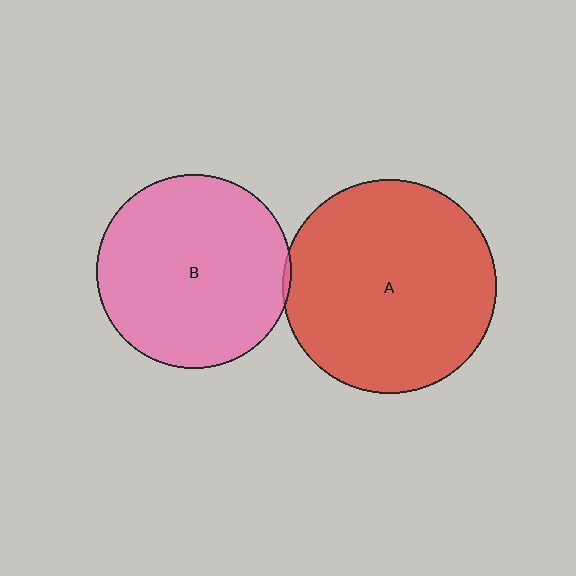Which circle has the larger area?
Circle A (red).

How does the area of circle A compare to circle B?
Approximately 1.2 times.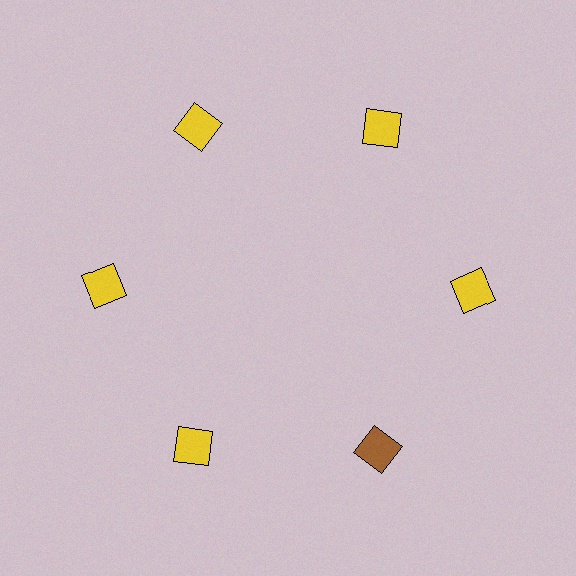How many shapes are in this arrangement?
There are 6 shapes arranged in a ring pattern.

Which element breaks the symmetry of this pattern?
The brown square at roughly the 5 o'clock position breaks the symmetry. All other shapes are yellow squares.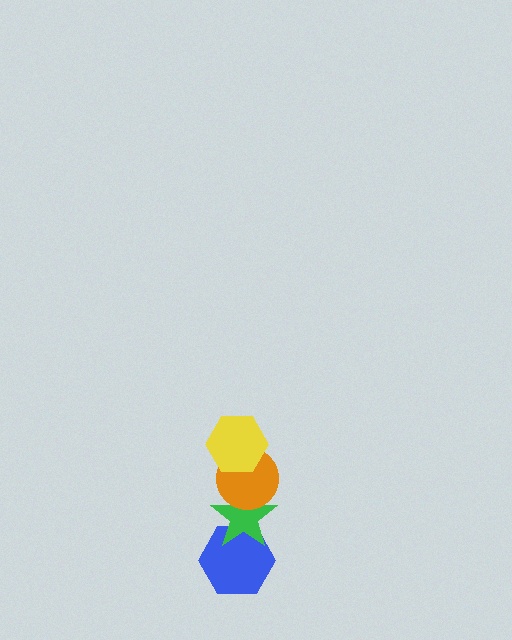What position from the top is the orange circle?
The orange circle is 2nd from the top.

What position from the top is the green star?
The green star is 3rd from the top.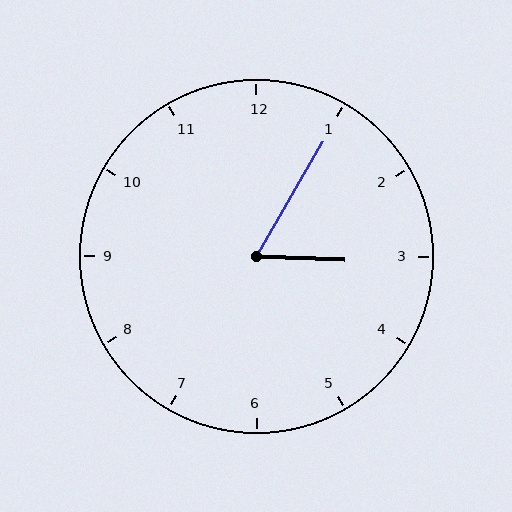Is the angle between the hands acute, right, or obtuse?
It is acute.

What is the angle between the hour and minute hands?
Approximately 62 degrees.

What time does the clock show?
3:05.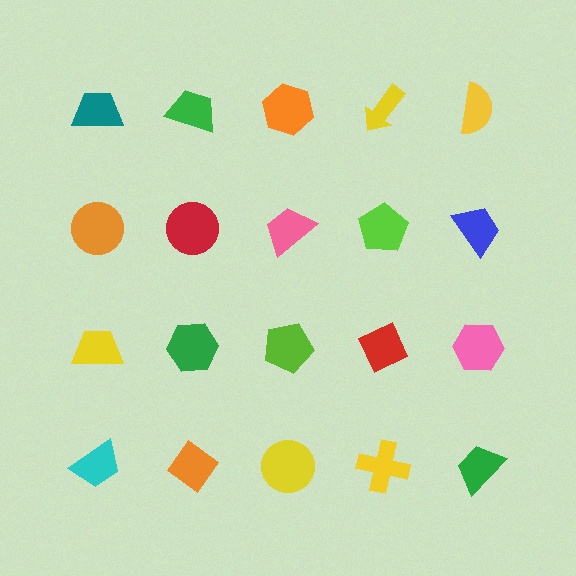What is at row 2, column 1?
An orange circle.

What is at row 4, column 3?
A yellow circle.